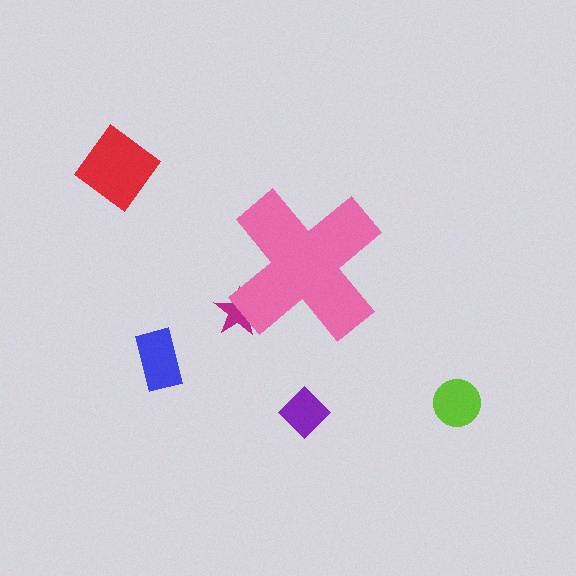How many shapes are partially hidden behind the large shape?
1 shape is partially hidden.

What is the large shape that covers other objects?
A pink cross.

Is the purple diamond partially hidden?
No, the purple diamond is fully visible.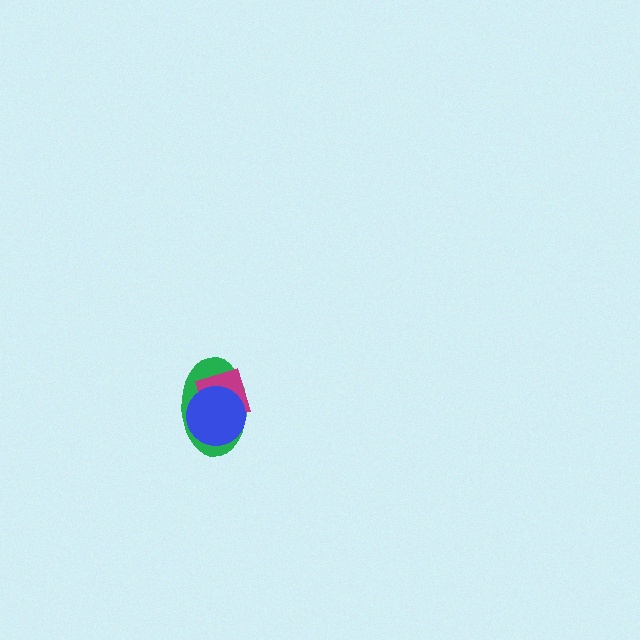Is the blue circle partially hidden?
No, no other shape covers it.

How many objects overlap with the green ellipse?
2 objects overlap with the green ellipse.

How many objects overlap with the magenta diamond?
2 objects overlap with the magenta diamond.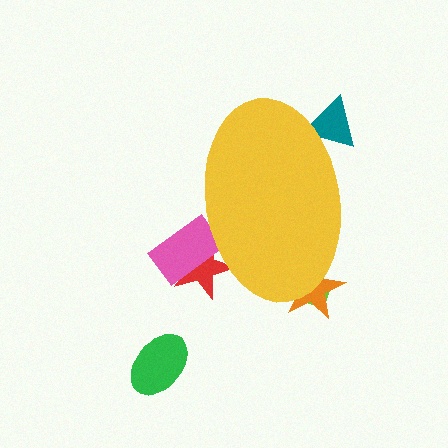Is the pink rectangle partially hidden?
Yes, the pink rectangle is partially hidden behind the yellow ellipse.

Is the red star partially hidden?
Yes, the red star is partially hidden behind the yellow ellipse.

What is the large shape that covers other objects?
A yellow ellipse.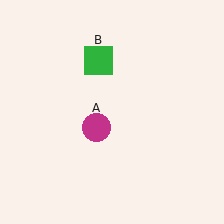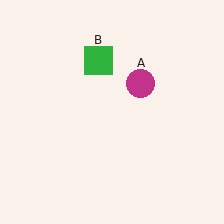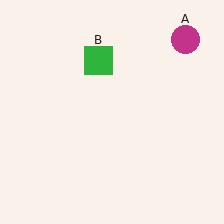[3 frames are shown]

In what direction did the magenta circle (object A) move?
The magenta circle (object A) moved up and to the right.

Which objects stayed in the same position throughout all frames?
Green square (object B) remained stationary.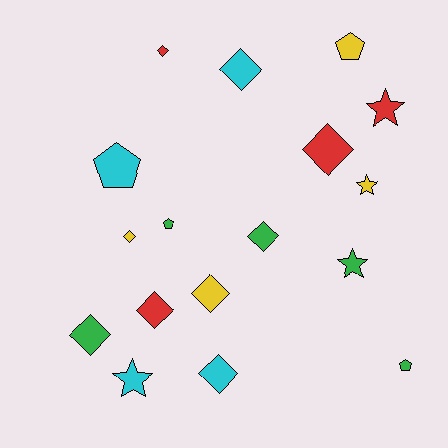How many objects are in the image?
There are 17 objects.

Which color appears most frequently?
Green, with 5 objects.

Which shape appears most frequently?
Diamond, with 9 objects.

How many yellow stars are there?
There is 1 yellow star.